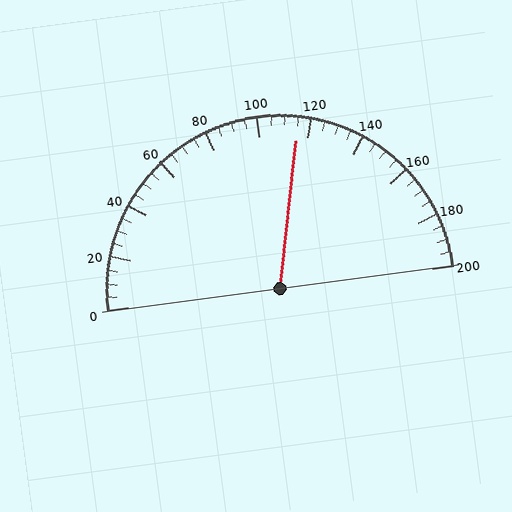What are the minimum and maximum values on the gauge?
The gauge ranges from 0 to 200.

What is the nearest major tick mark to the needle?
The nearest major tick mark is 120.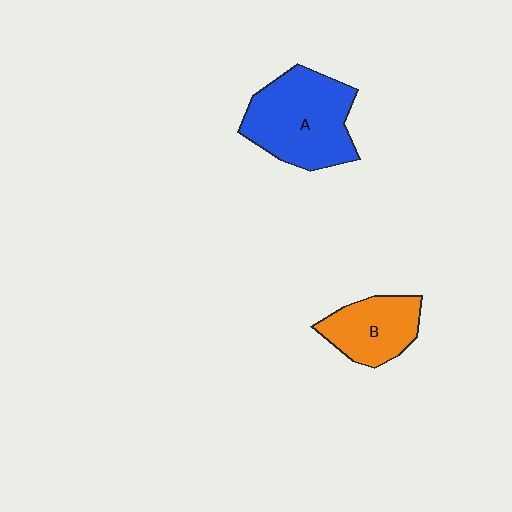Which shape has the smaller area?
Shape B (orange).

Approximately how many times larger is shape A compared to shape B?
Approximately 1.6 times.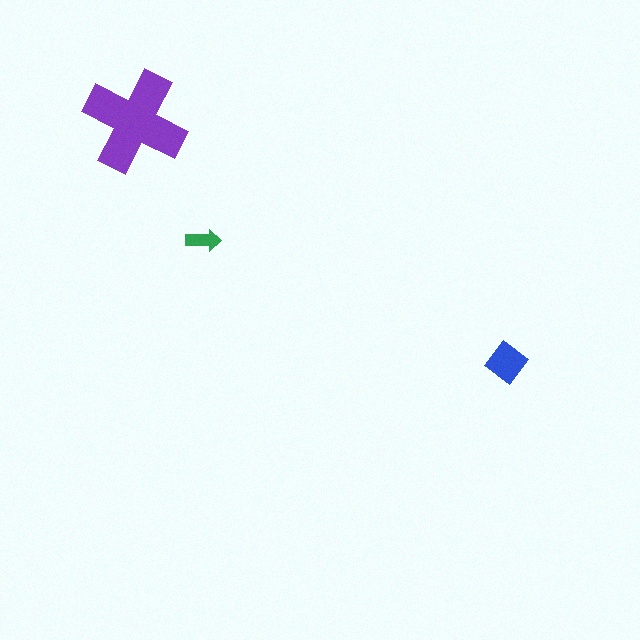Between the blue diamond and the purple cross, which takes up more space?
The purple cross.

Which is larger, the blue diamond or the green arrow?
The blue diamond.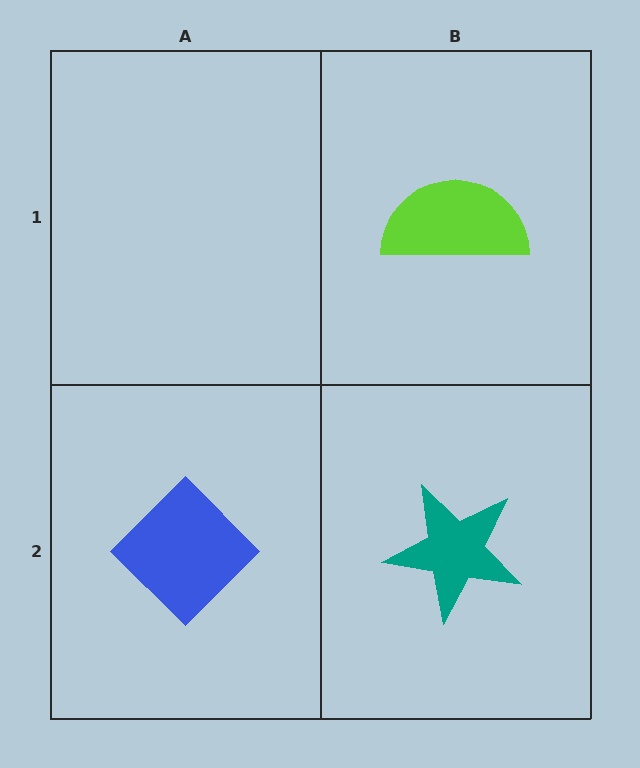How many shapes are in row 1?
1 shape.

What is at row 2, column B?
A teal star.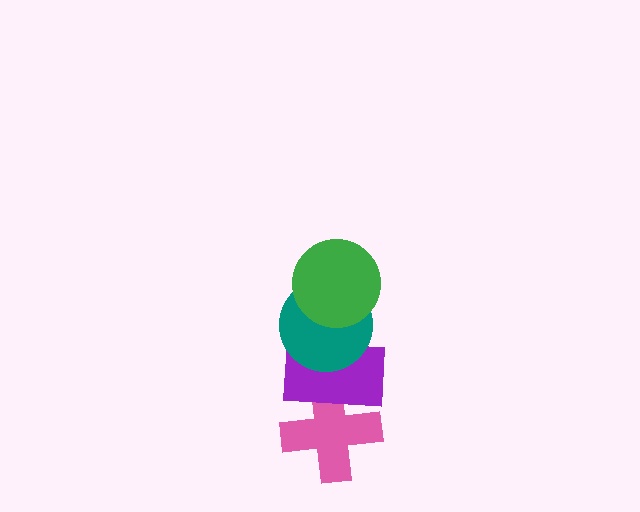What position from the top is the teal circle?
The teal circle is 2nd from the top.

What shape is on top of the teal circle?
The green circle is on top of the teal circle.